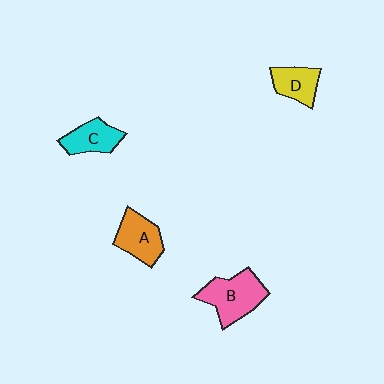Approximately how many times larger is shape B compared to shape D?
Approximately 1.6 times.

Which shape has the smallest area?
Shape D (yellow).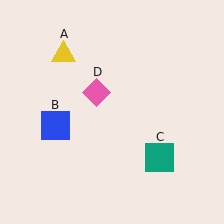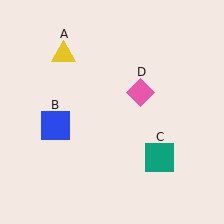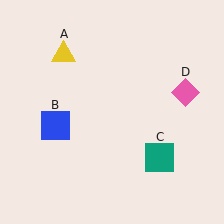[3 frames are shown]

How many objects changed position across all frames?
1 object changed position: pink diamond (object D).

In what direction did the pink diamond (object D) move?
The pink diamond (object D) moved right.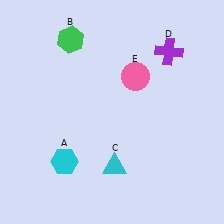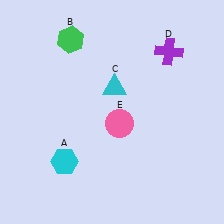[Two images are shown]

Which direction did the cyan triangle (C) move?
The cyan triangle (C) moved up.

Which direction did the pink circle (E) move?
The pink circle (E) moved down.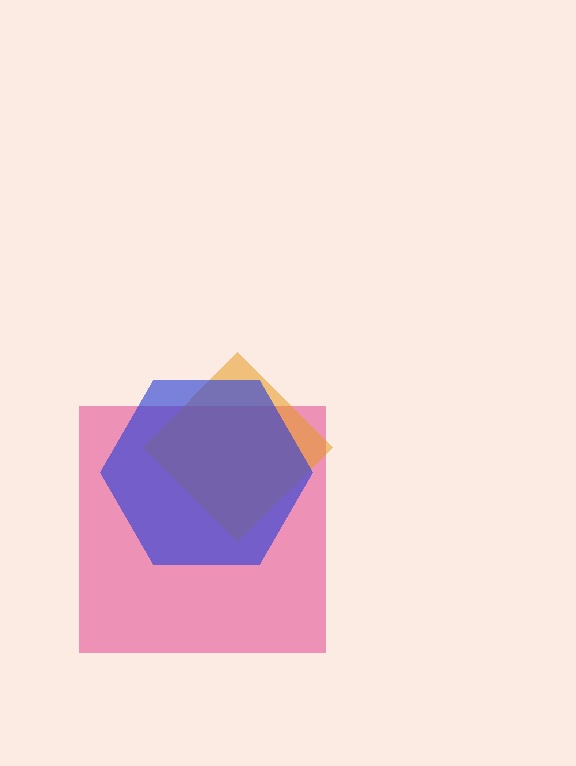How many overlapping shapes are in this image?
There are 3 overlapping shapes in the image.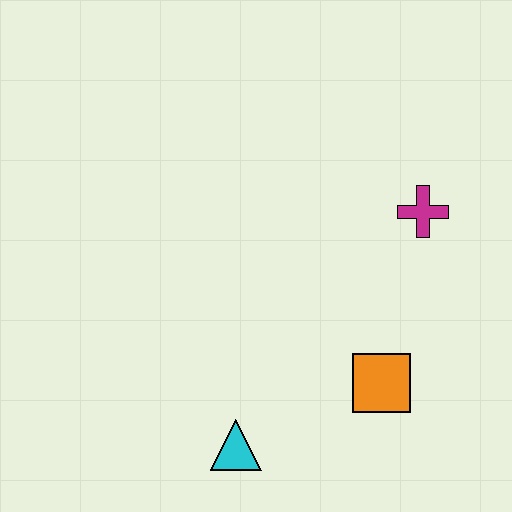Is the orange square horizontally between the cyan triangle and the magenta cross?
Yes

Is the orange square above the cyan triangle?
Yes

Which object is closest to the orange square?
The cyan triangle is closest to the orange square.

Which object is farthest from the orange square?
The magenta cross is farthest from the orange square.